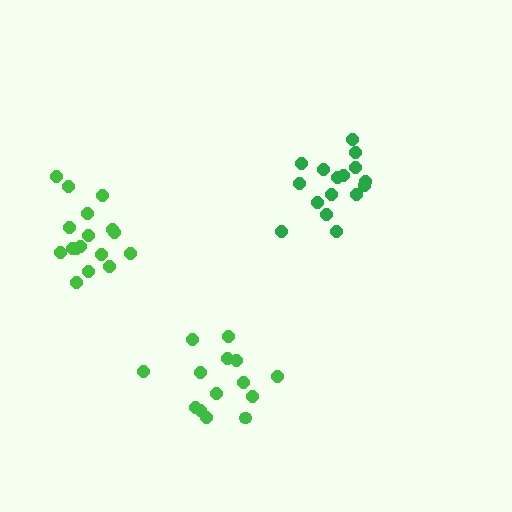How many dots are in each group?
Group 1: 17 dots, Group 2: 16 dots, Group 3: 14 dots (47 total).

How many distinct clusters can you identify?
There are 3 distinct clusters.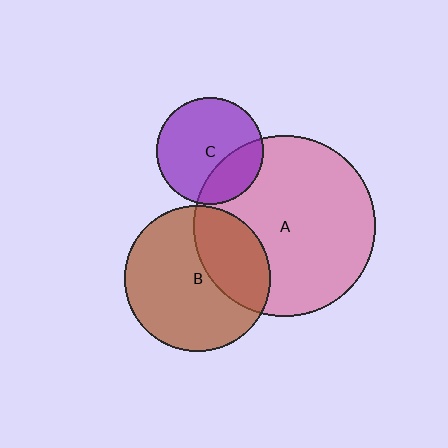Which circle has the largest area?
Circle A (pink).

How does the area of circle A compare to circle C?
Approximately 2.9 times.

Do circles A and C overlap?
Yes.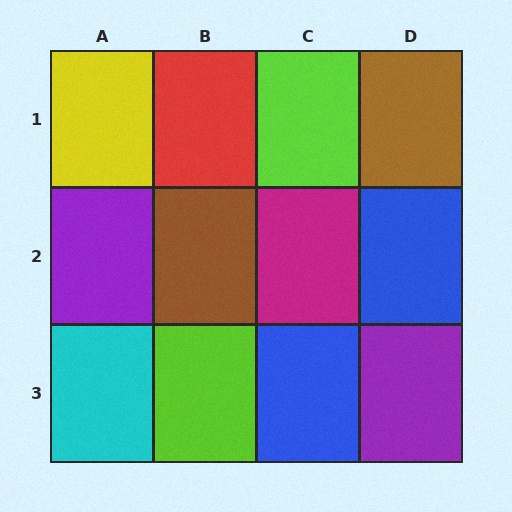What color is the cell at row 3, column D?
Purple.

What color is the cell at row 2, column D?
Blue.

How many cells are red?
1 cell is red.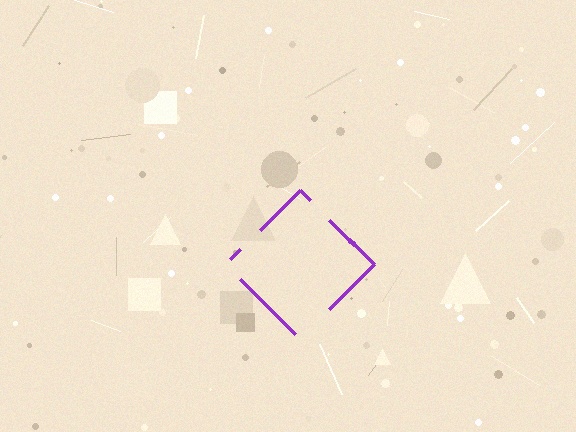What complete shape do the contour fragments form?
The contour fragments form a diamond.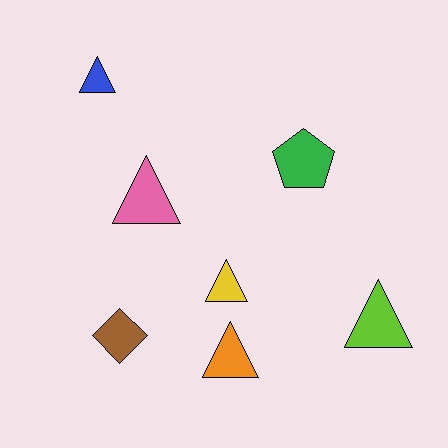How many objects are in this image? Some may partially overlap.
There are 7 objects.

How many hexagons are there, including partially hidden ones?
There are no hexagons.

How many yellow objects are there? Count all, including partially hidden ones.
There is 1 yellow object.